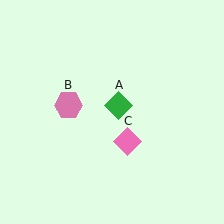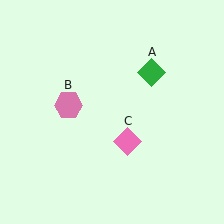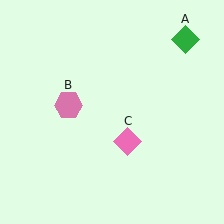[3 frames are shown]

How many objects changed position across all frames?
1 object changed position: green diamond (object A).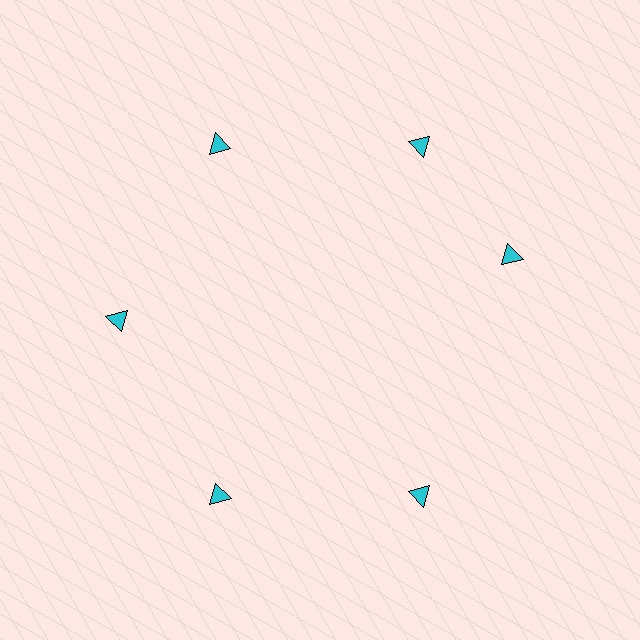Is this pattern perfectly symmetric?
No. The 6 cyan triangles are arranged in a ring, but one element near the 3 o'clock position is rotated out of alignment along the ring, breaking the 6-fold rotational symmetry.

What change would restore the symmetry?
The symmetry would be restored by rotating it back into even spacing with its neighbors so that all 6 triangles sit at equal angles and equal distance from the center.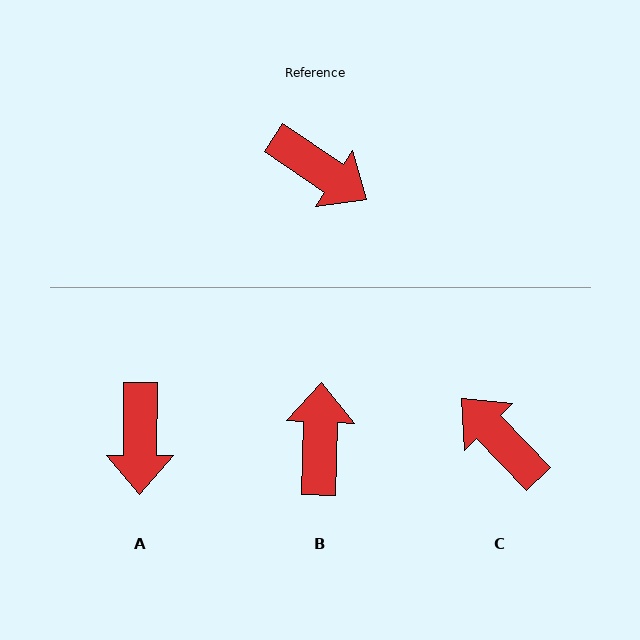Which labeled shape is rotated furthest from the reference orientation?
C, about 167 degrees away.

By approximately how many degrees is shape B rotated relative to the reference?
Approximately 122 degrees counter-clockwise.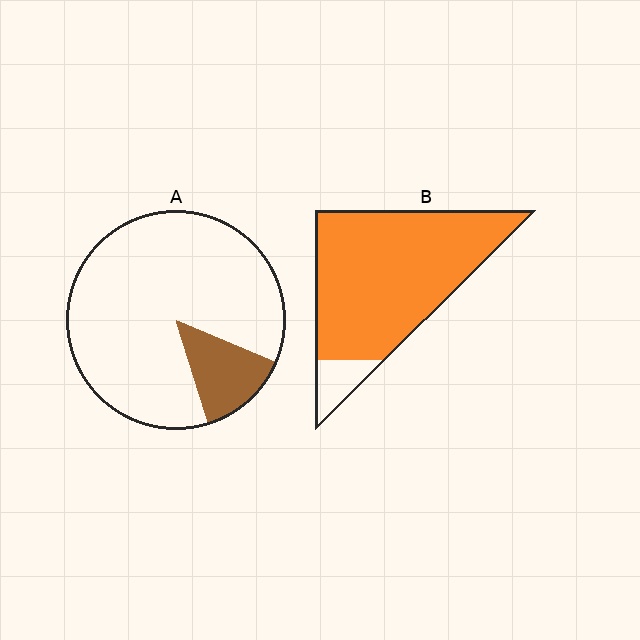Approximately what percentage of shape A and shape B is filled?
A is approximately 15% and B is approximately 90%.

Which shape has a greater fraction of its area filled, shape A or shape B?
Shape B.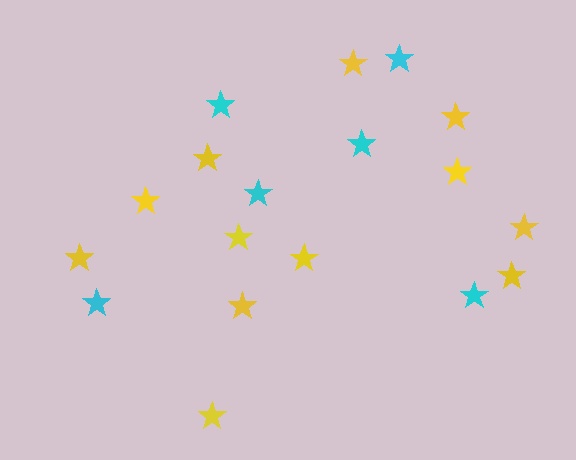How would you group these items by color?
There are 2 groups: one group of cyan stars (6) and one group of yellow stars (12).